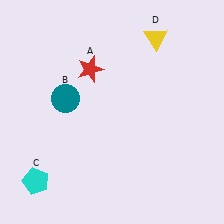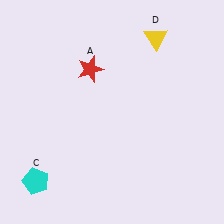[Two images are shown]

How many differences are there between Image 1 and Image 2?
There is 1 difference between the two images.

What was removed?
The teal circle (B) was removed in Image 2.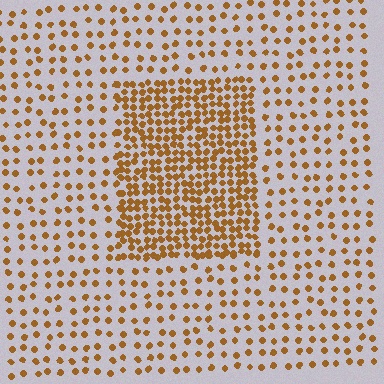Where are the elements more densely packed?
The elements are more densely packed inside the rectangle boundary.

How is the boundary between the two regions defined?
The boundary is defined by a change in element density (approximately 2.5x ratio). All elements are the same color, size, and shape.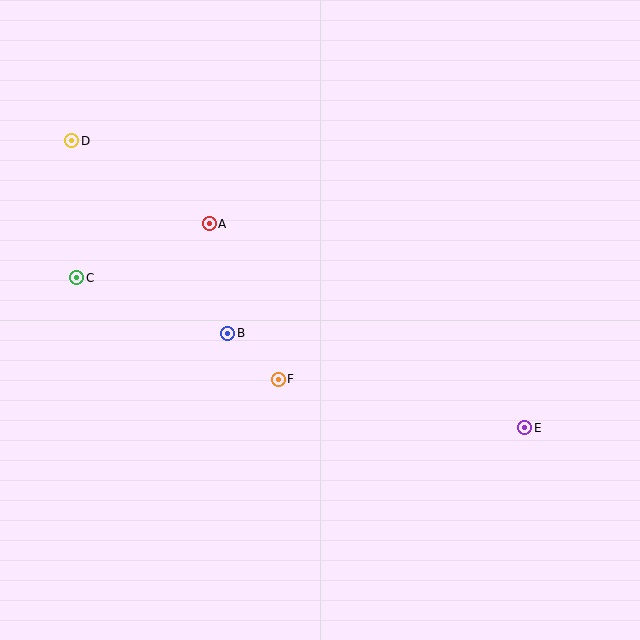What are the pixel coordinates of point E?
Point E is at (525, 428).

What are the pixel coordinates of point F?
Point F is at (278, 379).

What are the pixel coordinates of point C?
Point C is at (77, 278).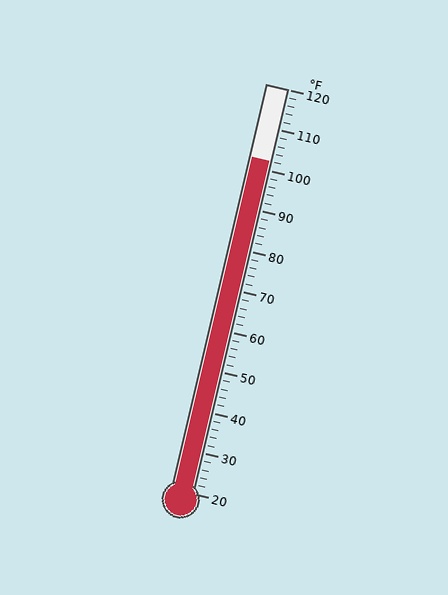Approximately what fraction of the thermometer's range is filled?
The thermometer is filled to approximately 80% of its range.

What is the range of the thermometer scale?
The thermometer scale ranges from 20°F to 120°F.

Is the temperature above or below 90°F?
The temperature is above 90°F.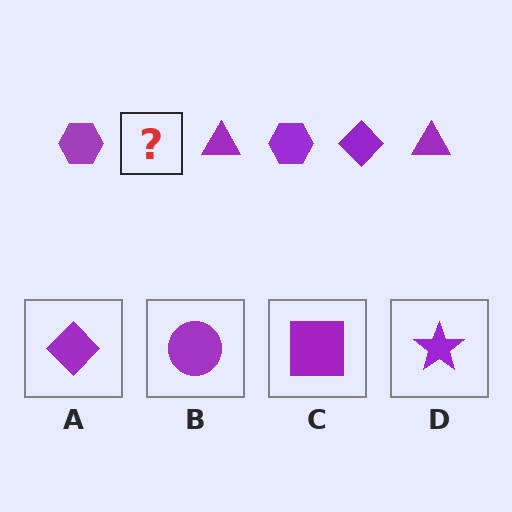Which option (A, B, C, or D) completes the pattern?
A.